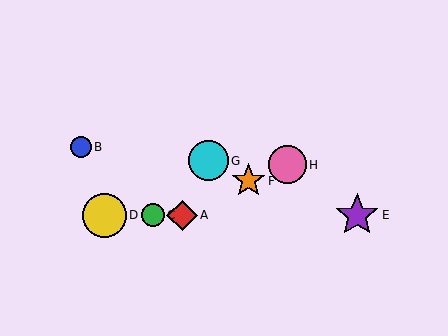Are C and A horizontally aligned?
Yes, both are at y≈215.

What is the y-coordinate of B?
Object B is at y≈147.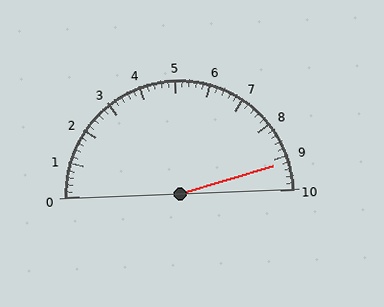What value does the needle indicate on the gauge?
The needle indicates approximately 9.2.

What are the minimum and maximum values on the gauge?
The gauge ranges from 0 to 10.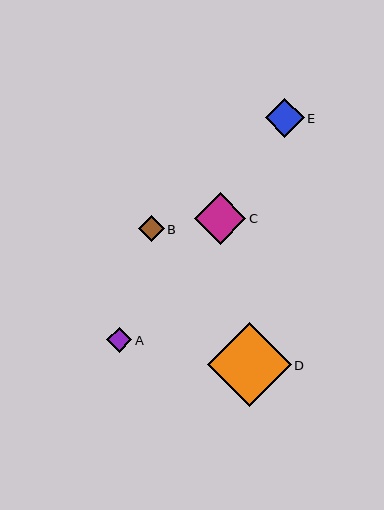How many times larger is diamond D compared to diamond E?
Diamond D is approximately 2.1 times the size of diamond E.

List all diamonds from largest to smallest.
From largest to smallest: D, C, E, B, A.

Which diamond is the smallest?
Diamond A is the smallest with a size of approximately 25 pixels.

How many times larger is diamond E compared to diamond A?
Diamond E is approximately 1.5 times the size of diamond A.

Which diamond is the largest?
Diamond D is the largest with a size of approximately 83 pixels.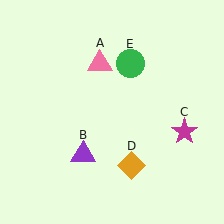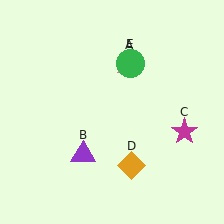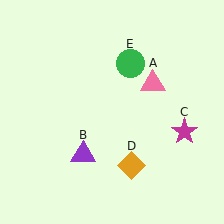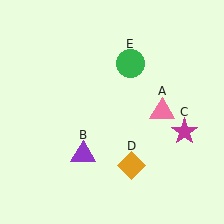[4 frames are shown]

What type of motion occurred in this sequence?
The pink triangle (object A) rotated clockwise around the center of the scene.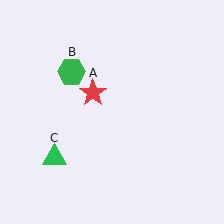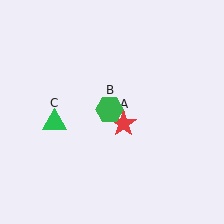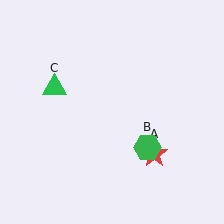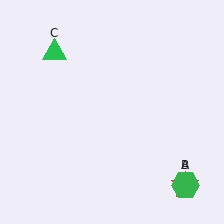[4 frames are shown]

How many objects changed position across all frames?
3 objects changed position: red star (object A), green hexagon (object B), green triangle (object C).